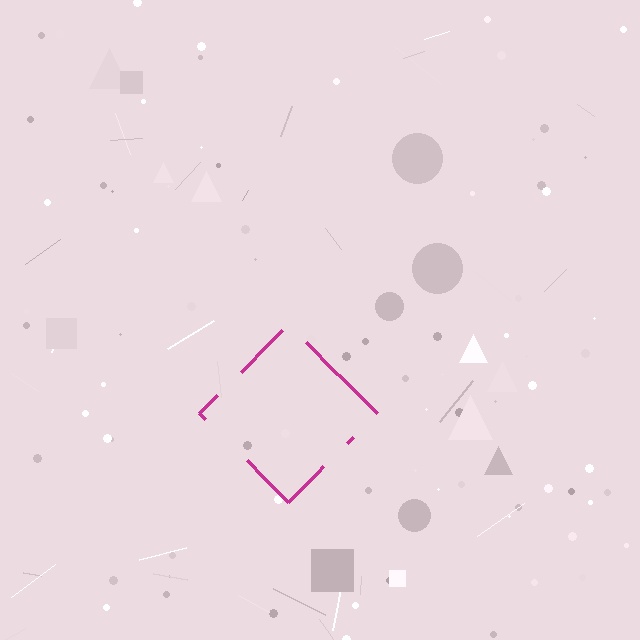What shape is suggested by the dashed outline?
The dashed outline suggests a diamond.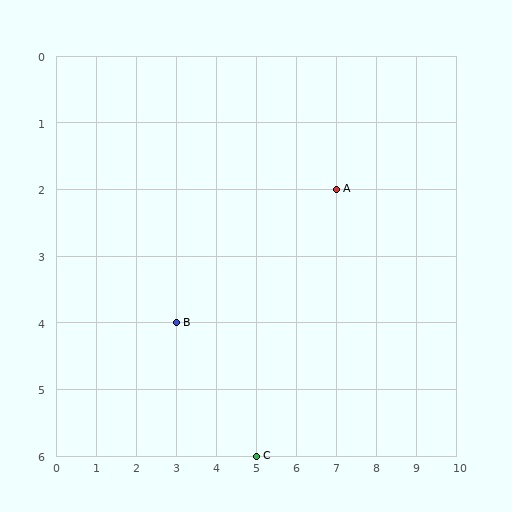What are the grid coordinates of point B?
Point B is at grid coordinates (3, 4).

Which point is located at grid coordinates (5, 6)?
Point C is at (5, 6).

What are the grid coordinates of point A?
Point A is at grid coordinates (7, 2).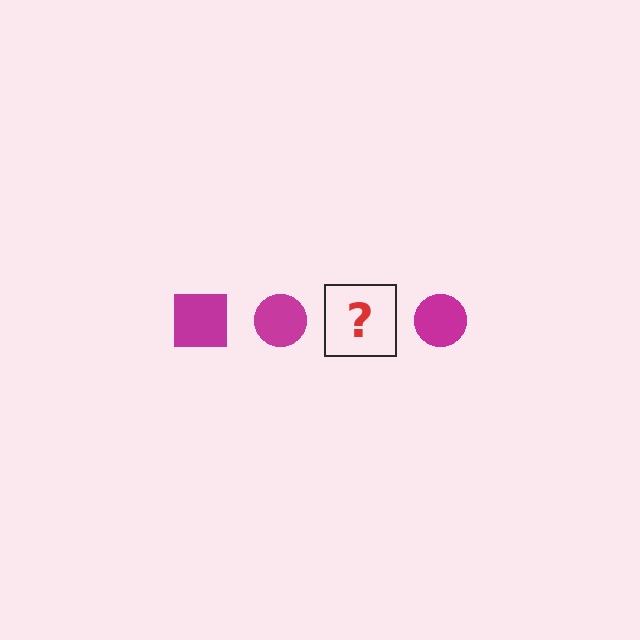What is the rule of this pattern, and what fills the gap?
The rule is that the pattern cycles through square, circle shapes in magenta. The gap should be filled with a magenta square.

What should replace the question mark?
The question mark should be replaced with a magenta square.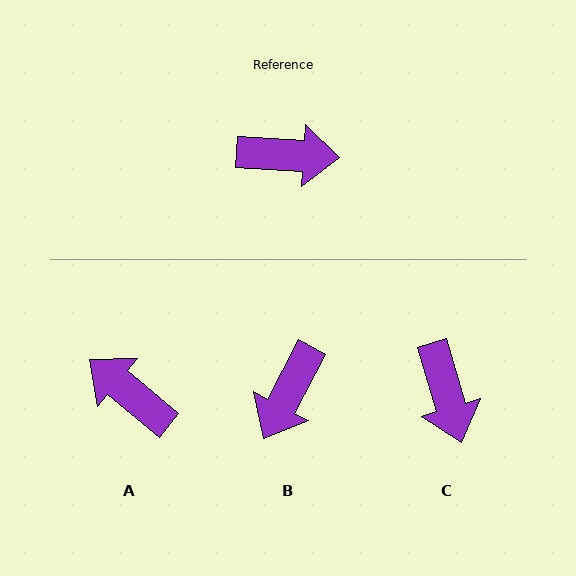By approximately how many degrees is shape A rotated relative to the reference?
Approximately 143 degrees counter-clockwise.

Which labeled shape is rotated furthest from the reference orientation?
A, about 143 degrees away.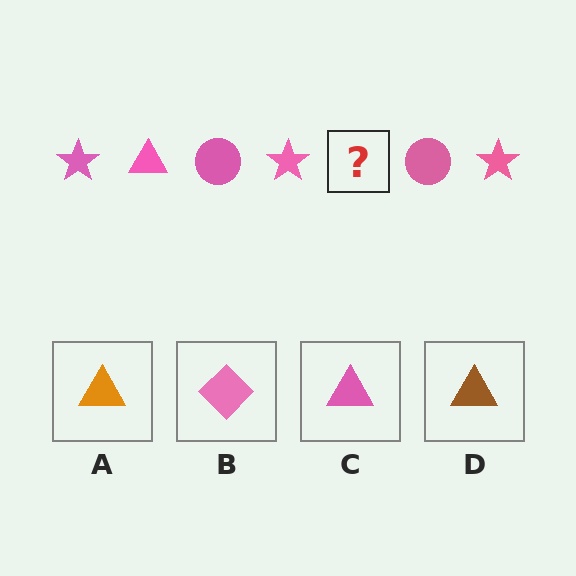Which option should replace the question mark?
Option C.